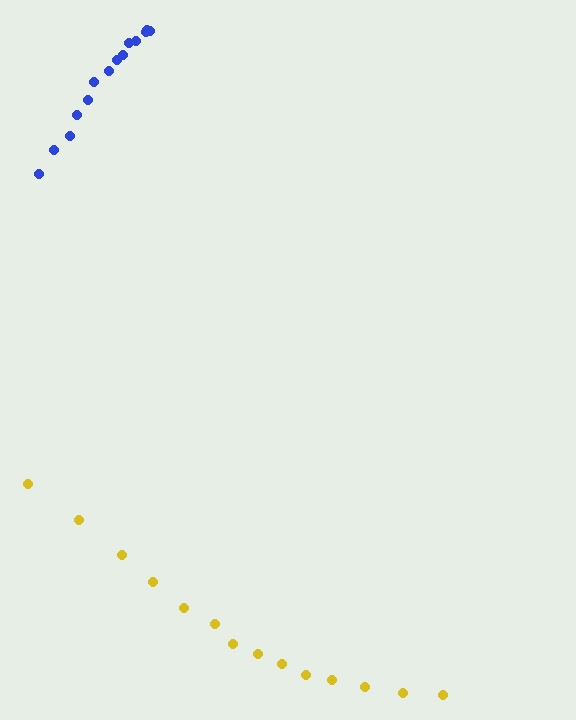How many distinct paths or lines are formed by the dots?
There are 2 distinct paths.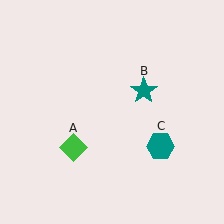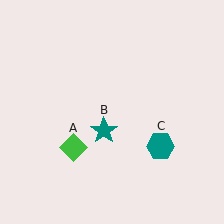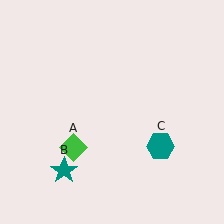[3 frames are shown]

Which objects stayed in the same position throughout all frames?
Green diamond (object A) and teal hexagon (object C) remained stationary.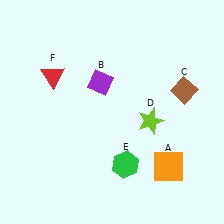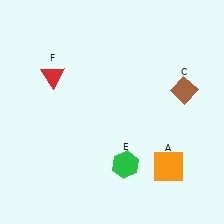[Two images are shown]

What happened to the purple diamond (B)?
The purple diamond (B) was removed in Image 2. It was in the top-left area of Image 1.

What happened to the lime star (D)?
The lime star (D) was removed in Image 2. It was in the bottom-right area of Image 1.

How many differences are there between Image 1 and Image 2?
There are 2 differences between the two images.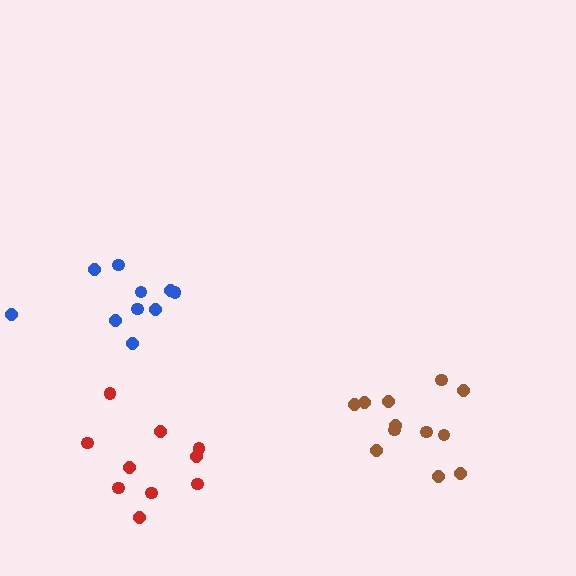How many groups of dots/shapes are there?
There are 3 groups.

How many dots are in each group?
Group 1: 10 dots, Group 2: 12 dots, Group 3: 10 dots (32 total).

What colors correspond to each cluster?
The clusters are colored: blue, brown, red.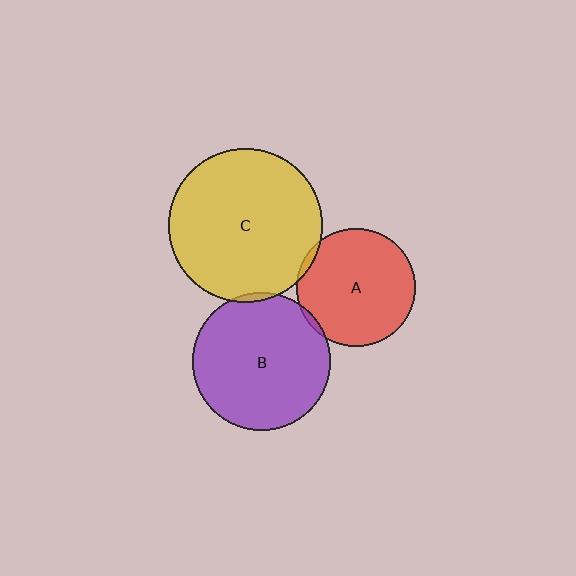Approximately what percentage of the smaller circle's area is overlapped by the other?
Approximately 5%.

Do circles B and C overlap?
Yes.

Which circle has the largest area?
Circle C (yellow).